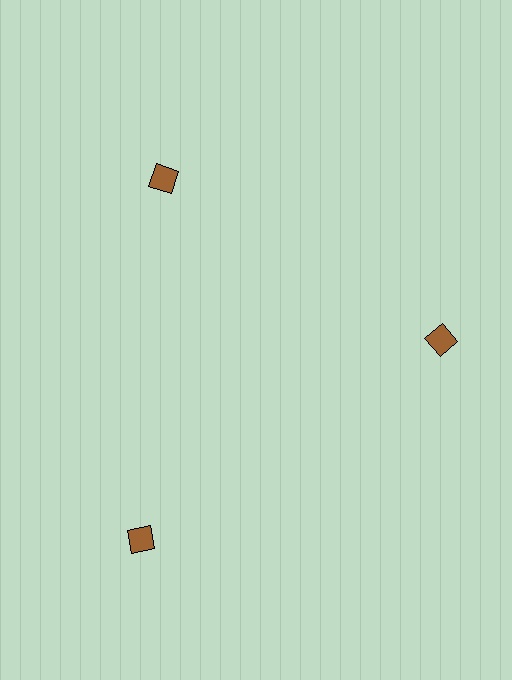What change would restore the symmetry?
The symmetry would be restored by moving it inward, back onto the ring so that all 3 squares sit at equal angles and equal distance from the center.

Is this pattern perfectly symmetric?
No. The 3 brown squares are arranged in a ring, but one element near the 7 o'clock position is pushed outward from the center, breaking the 3-fold rotational symmetry.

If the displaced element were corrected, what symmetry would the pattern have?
It would have 3-fold rotational symmetry — the pattern would map onto itself every 120 degrees.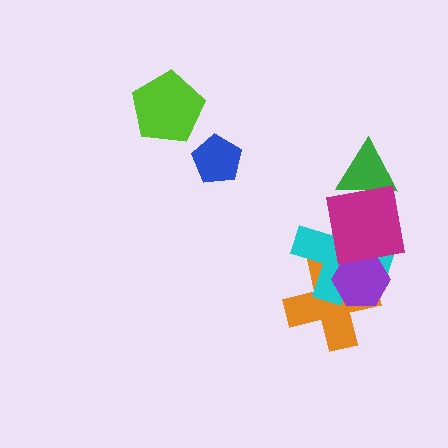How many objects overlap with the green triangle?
1 object overlaps with the green triangle.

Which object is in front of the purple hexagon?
The magenta square is in front of the purple hexagon.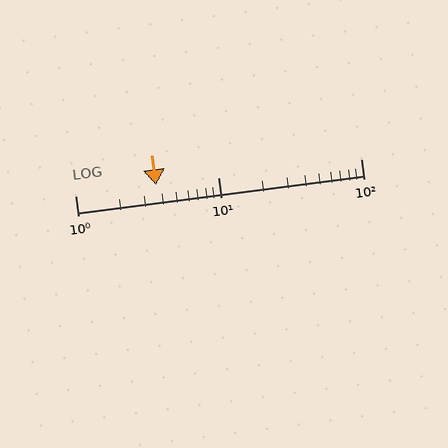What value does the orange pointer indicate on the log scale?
The pointer indicates approximately 3.7.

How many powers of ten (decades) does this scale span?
The scale spans 2 decades, from 1 to 100.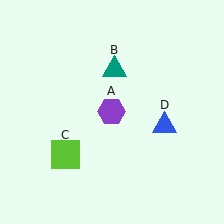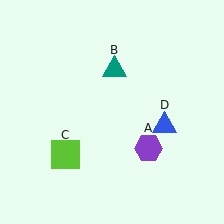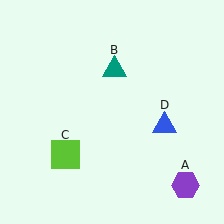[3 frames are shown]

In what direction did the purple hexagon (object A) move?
The purple hexagon (object A) moved down and to the right.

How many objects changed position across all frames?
1 object changed position: purple hexagon (object A).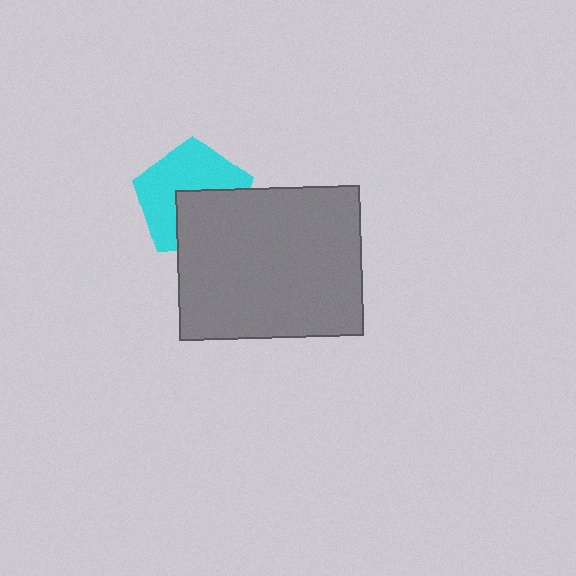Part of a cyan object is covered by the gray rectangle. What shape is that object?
It is a pentagon.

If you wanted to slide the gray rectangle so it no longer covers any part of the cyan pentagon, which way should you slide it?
Slide it down — that is the most direct way to separate the two shapes.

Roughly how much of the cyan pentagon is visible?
About half of it is visible (roughly 59%).